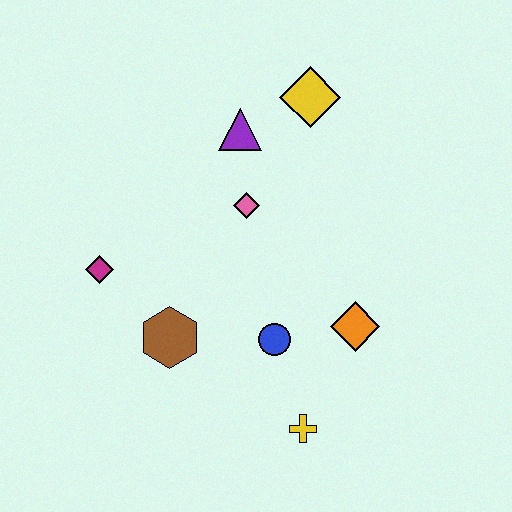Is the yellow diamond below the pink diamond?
No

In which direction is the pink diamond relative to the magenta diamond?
The pink diamond is to the right of the magenta diamond.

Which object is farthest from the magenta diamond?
The yellow diamond is farthest from the magenta diamond.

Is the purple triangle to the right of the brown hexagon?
Yes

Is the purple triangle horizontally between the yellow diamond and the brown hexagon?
Yes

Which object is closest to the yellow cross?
The blue circle is closest to the yellow cross.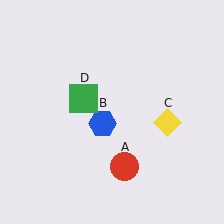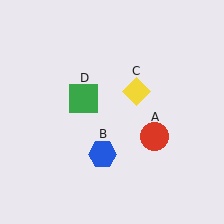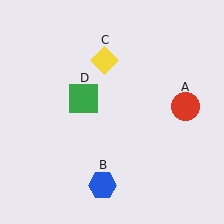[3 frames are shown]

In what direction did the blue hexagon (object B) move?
The blue hexagon (object B) moved down.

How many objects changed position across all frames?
3 objects changed position: red circle (object A), blue hexagon (object B), yellow diamond (object C).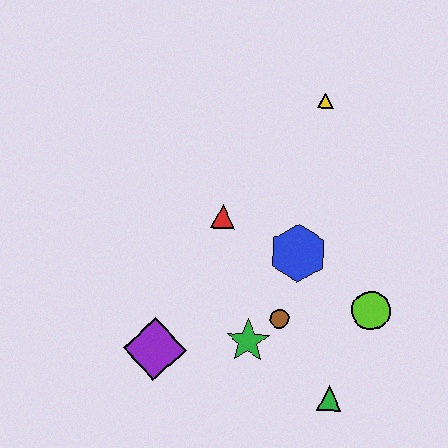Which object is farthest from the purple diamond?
The yellow triangle is farthest from the purple diamond.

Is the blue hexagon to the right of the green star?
Yes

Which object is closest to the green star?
The brown circle is closest to the green star.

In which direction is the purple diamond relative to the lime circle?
The purple diamond is to the left of the lime circle.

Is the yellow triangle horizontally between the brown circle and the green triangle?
Yes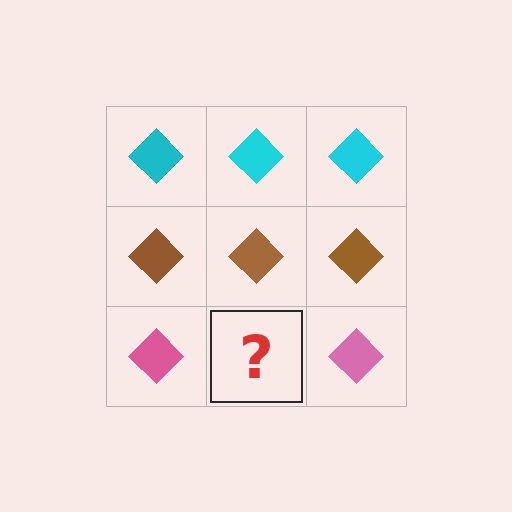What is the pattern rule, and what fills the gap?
The rule is that each row has a consistent color. The gap should be filled with a pink diamond.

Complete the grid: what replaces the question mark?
The question mark should be replaced with a pink diamond.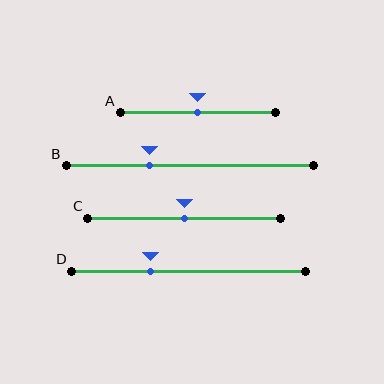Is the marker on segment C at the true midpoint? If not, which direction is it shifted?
Yes, the marker on segment C is at the true midpoint.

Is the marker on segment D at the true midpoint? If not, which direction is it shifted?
No, the marker on segment D is shifted to the left by about 16% of the segment length.